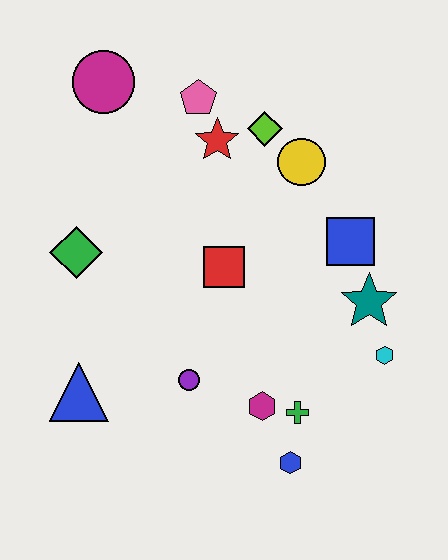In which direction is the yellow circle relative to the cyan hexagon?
The yellow circle is above the cyan hexagon.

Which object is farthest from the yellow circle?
The blue triangle is farthest from the yellow circle.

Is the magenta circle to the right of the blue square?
No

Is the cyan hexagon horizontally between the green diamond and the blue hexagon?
No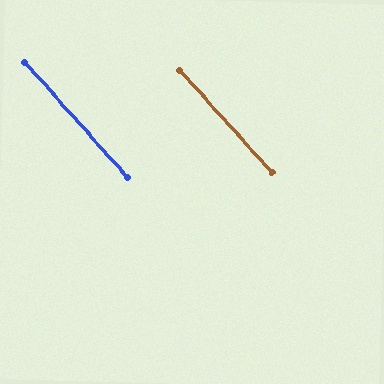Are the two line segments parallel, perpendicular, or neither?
Parallel — their directions differ by only 0.5°.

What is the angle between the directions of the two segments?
Approximately 1 degree.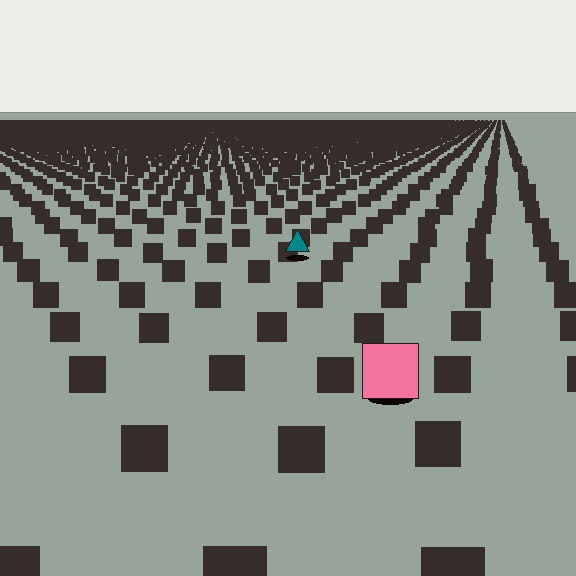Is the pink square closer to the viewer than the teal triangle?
Yes. The pink square is closer — you can tell from the texture gradient: the ground texture is coarser near it.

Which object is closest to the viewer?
The pink square is closest. The texture marks near it are larger and more spread out.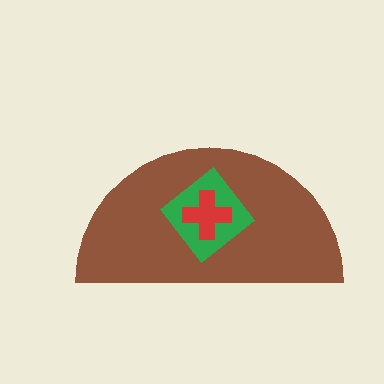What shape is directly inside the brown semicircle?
The green diamond.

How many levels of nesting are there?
3.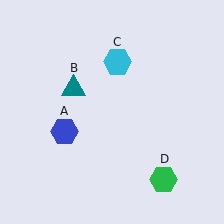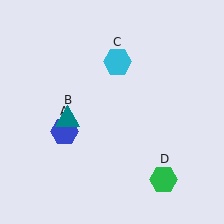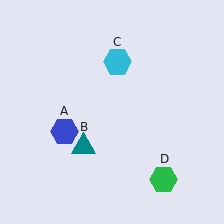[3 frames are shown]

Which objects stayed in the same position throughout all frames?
Blue hexagon (object A) and cyan hexagon (object C) and green hexagon (object D) remained stationary.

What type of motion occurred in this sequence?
The teal triangle (object B) rotated counterclockwise around the center of the scene.